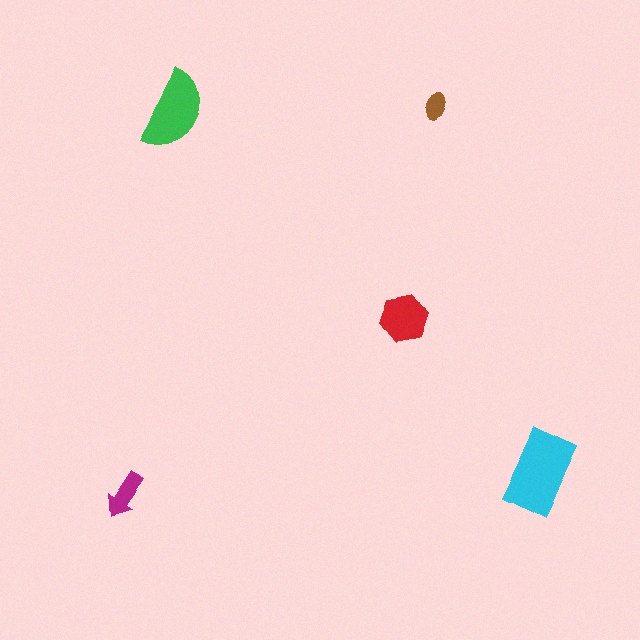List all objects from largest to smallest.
The cyan rectangle, the green semicircle, the red hexagon, the magenta arrow, the brown ellipse.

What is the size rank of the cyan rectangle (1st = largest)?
1st.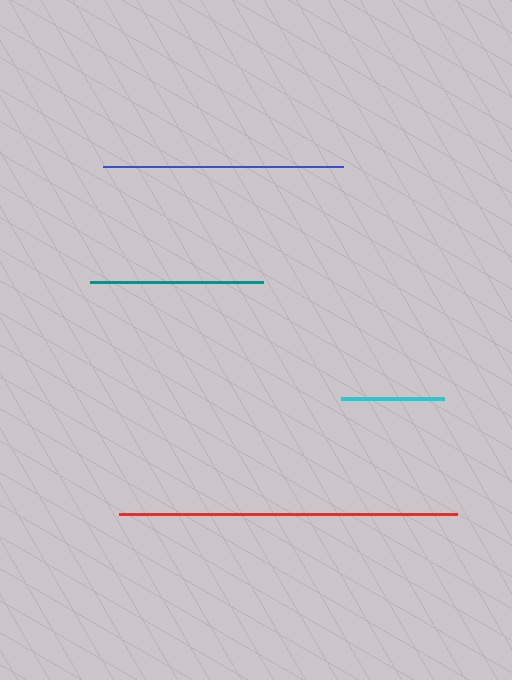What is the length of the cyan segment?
The cyan segment is approximately 103 pixels long.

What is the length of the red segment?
The red segment is approximately 337 pixels long.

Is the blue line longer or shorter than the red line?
The red line is longer than the blue line.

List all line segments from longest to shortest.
From longest to shortest: red, blue, teal, cyan.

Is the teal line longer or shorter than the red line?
The red line is longer than the teal line.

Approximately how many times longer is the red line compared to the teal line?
The red line is approximately 1.9 times the length of the teal line.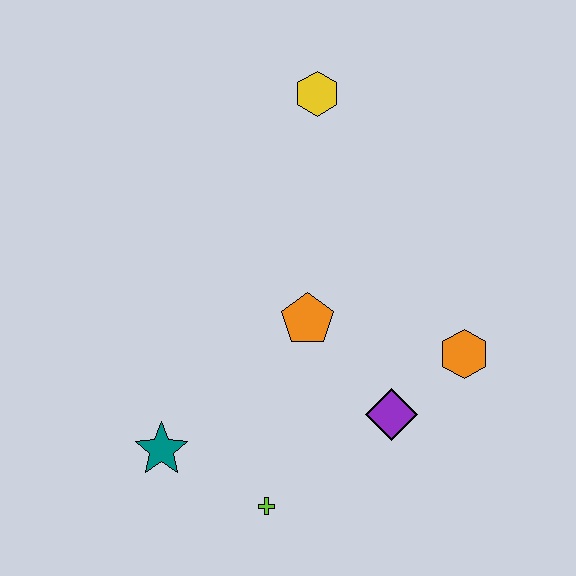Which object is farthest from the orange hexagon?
The teal star is farthest from the orange hexagon.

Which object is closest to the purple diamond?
The orange hexagon is closest to the purple diamond.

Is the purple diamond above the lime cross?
Yes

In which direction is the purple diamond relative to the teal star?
The purple diamond is to the right of the teal star.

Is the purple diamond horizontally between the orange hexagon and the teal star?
Yes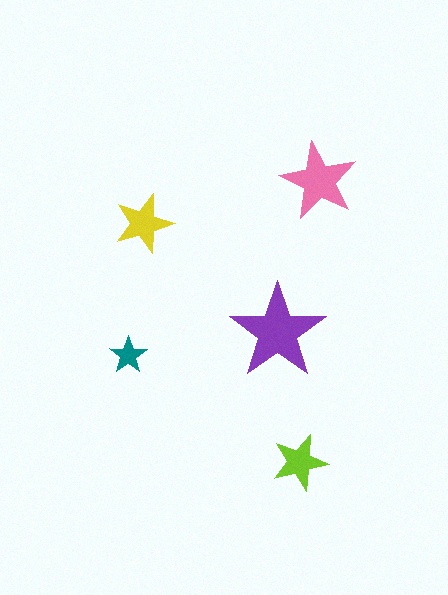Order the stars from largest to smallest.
the purple one, the pink one, the yellow one, the lime one, the teal one.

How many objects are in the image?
There are 5 objects in the image.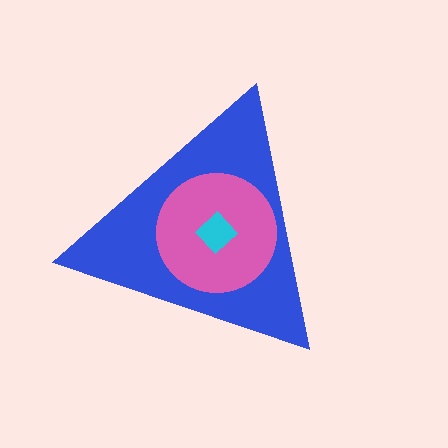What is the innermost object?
The cyan diamond.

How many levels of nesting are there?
3.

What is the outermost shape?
The blue triangle.